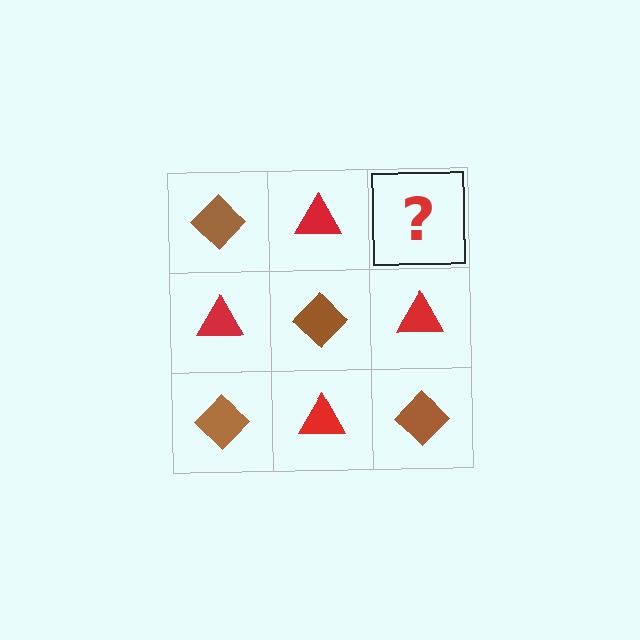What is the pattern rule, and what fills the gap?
The rule is that it alternates brown diamond and red triangle in a checkerboard pattern. The gap should be filled with a brown diamond.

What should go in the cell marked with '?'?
The missing cell should contain a brown diamond.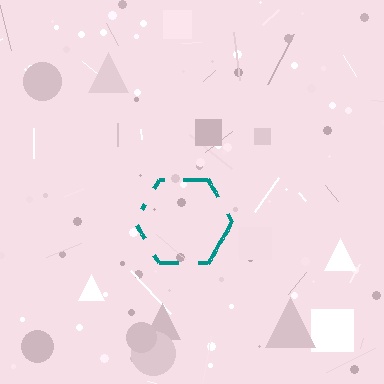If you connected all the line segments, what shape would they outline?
They would outline a hexagon.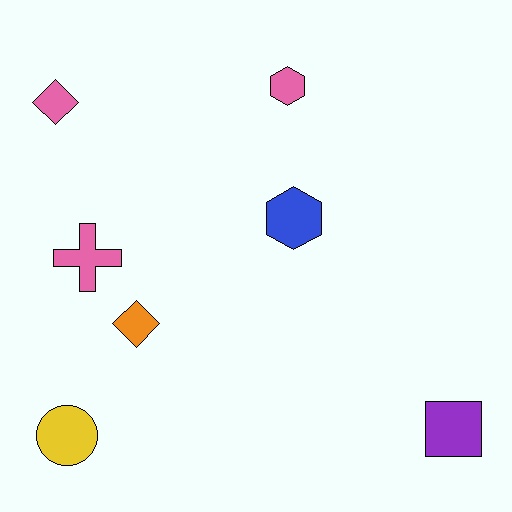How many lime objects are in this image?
There are no lime objects.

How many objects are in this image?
There are 7 objects.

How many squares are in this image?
There is 1 square.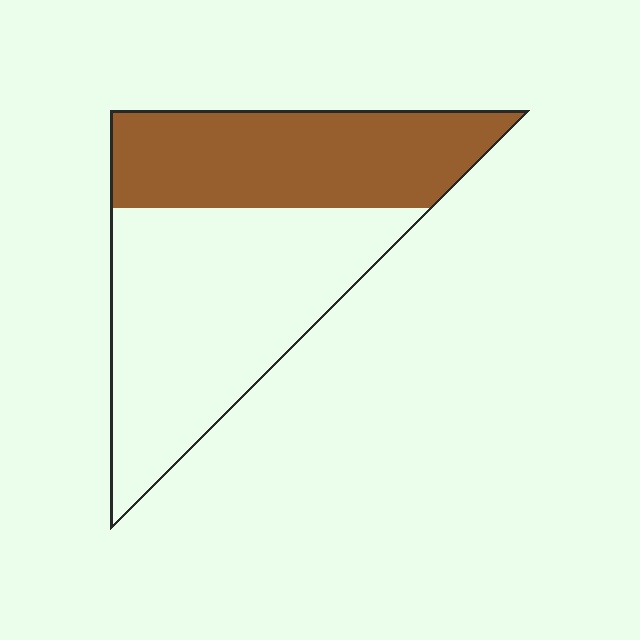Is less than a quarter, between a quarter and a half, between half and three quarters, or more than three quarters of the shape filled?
Between a quarter and a half.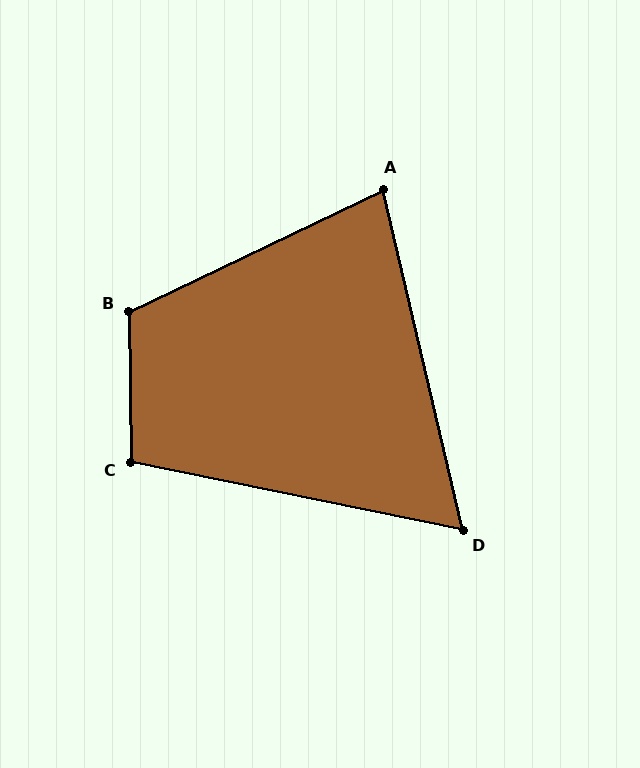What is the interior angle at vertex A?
Approximately 77 degrees (acute).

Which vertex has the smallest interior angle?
D, at approximately 65 degrees.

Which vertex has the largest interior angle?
B, at approximately 115 degrees.